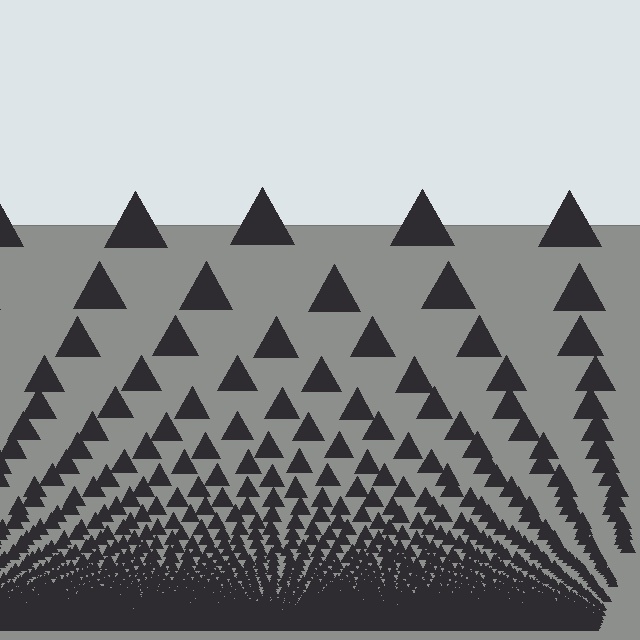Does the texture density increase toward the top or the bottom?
Density increases toward the bottom.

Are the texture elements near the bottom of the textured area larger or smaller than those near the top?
Smaller. The gradient is inverted — elements near the bottom are smaller and denser.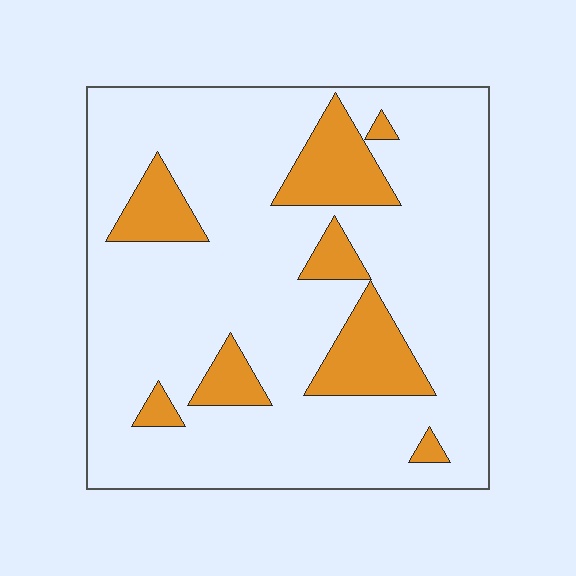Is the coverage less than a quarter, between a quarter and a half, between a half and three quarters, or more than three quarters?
Less than a quarter.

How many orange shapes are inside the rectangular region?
8.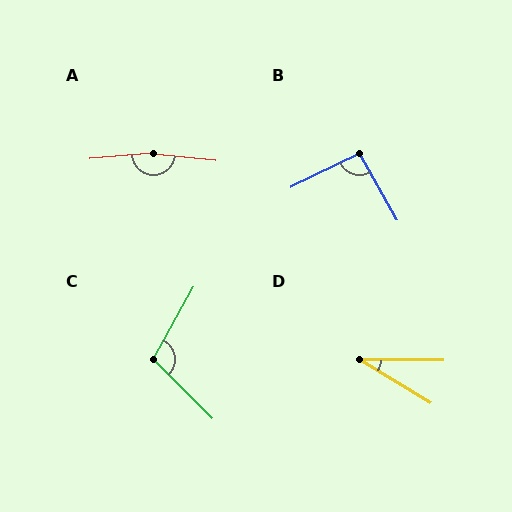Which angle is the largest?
A, at approximately 169 degrees.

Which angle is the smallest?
D, at approximately 31 degrees.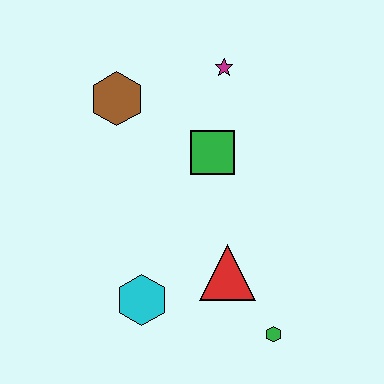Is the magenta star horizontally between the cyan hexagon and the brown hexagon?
No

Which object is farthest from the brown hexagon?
The green hexagon is farthest from the brown hexagon.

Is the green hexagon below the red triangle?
Yes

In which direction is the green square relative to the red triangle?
The green square is above the red triangle.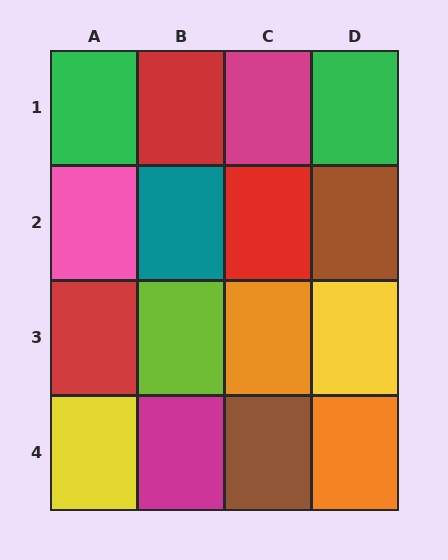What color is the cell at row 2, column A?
Pink.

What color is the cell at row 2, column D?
Brown.